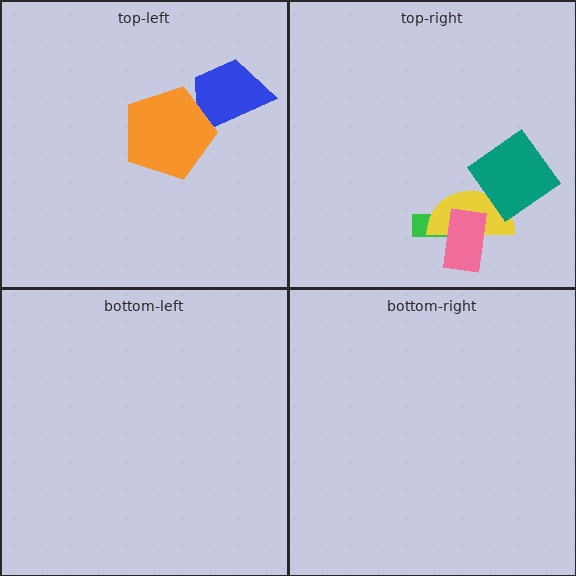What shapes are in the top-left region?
The blue trapezoid, the orange pentagon.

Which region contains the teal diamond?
The top-right region.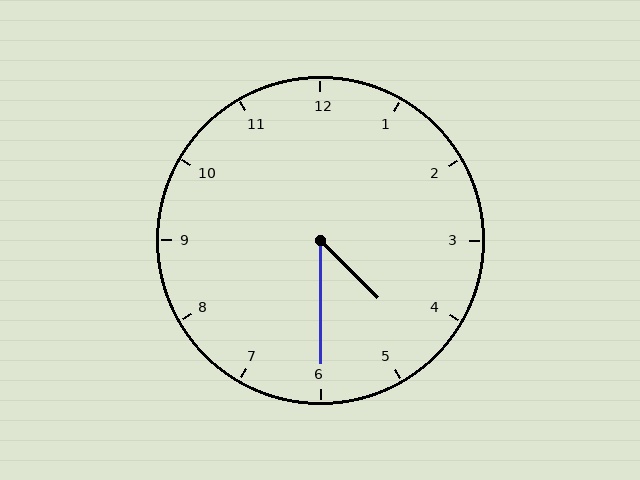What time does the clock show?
4:30.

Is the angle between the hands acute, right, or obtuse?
It is acute.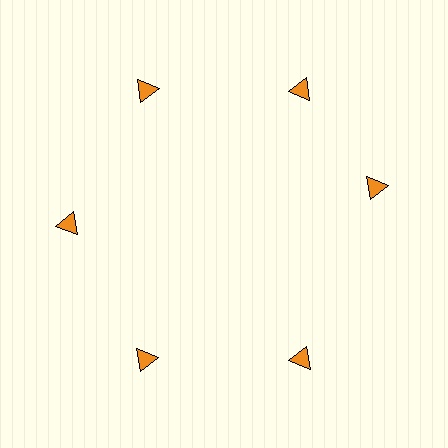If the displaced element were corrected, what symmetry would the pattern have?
It would have 6-fold rotational symmetry — the pattern would map onto itself every 60 degrees.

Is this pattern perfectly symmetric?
No. The 6 orange triangles are arranged in a ring, but one element near the 3 o'clock position is rotated out of alignment along the ring, breaking the 6-fold rotational symmetry.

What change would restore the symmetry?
The symmetry would be restored by rotating it back into even spacing with its neighbors so that all 6 triangles sit at equal angles and equal distance from the center.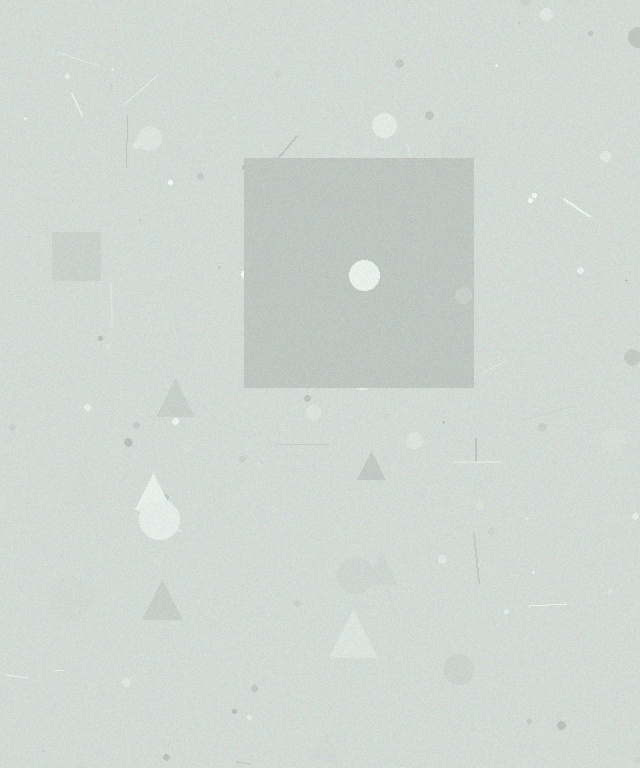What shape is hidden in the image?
A square is hidden in the image.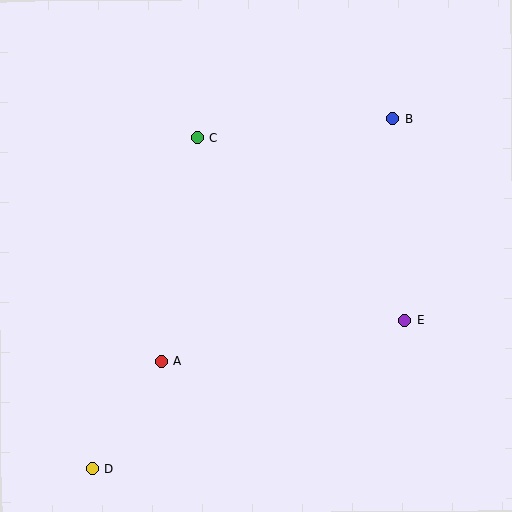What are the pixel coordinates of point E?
Point E is at (405, 320).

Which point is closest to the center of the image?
Point C at (197, 138) is closest to the center.